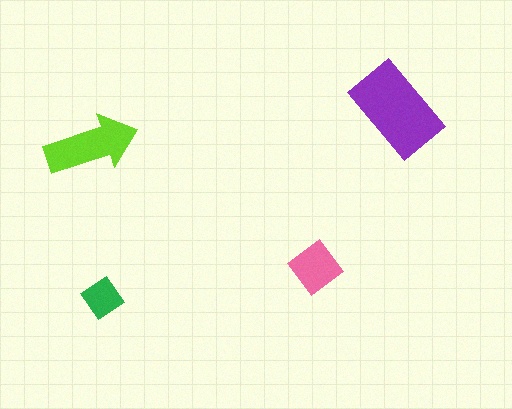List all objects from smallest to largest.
The green diamond, the pink diamond, the lime arrow, the purple rectangle.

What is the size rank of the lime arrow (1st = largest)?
2nd.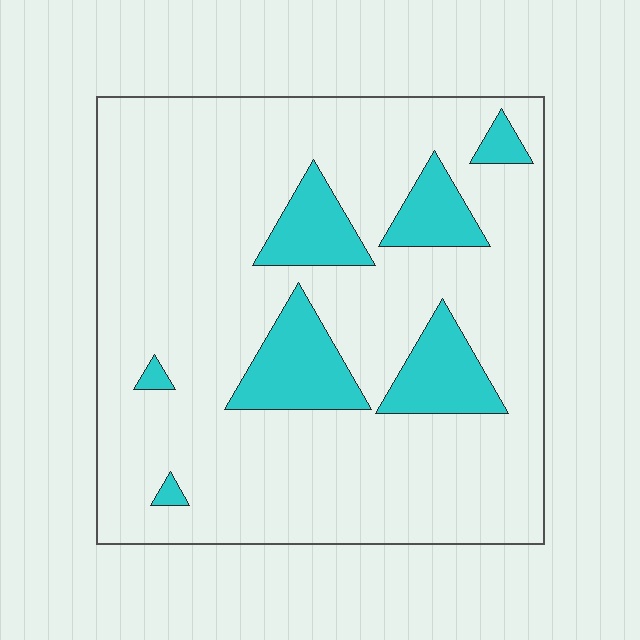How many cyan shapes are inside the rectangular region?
7.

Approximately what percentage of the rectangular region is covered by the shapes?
Approximately 15%.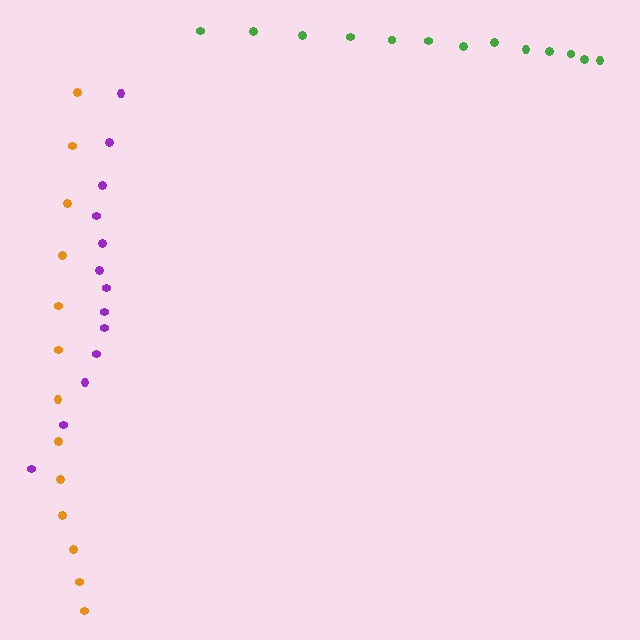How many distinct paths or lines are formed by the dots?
There are 3 distinct paths.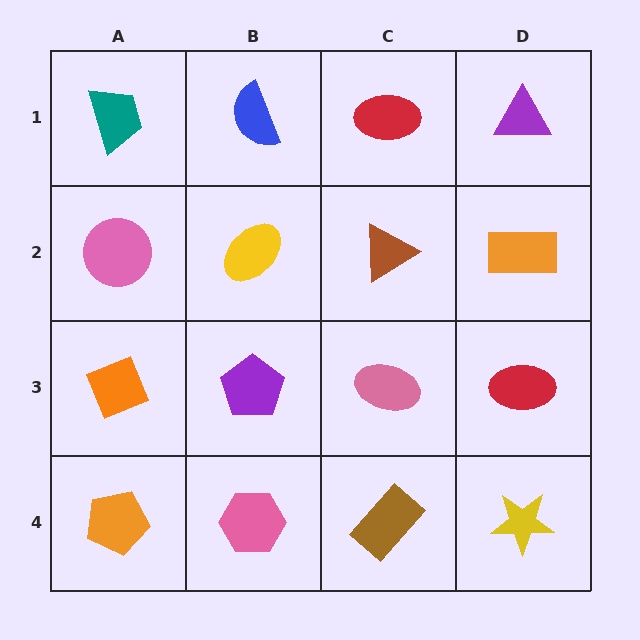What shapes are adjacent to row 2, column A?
A teal trapezoid (row 1, column A), an orange diamond (row 3, column A), a yellow ellipse (row 2, column B).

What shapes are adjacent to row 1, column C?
A brown triangle (row 2, column C), a blue semicircle (row 1, column B), a purple triangle (row 1, column D).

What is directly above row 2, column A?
A teal trapezoid.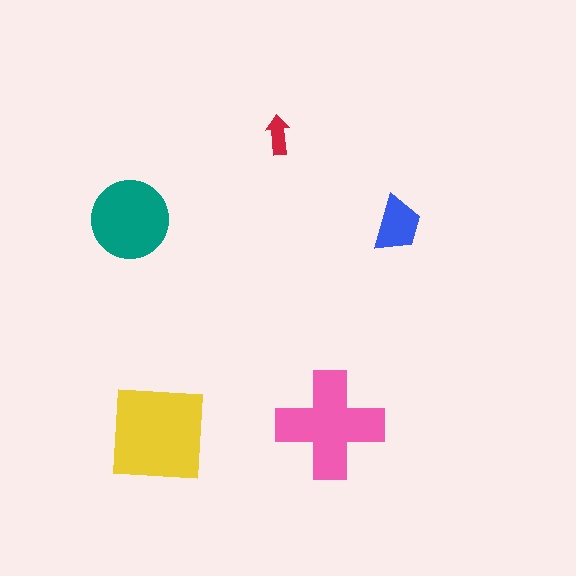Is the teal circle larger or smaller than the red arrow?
Larger.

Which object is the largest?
The yellow square.